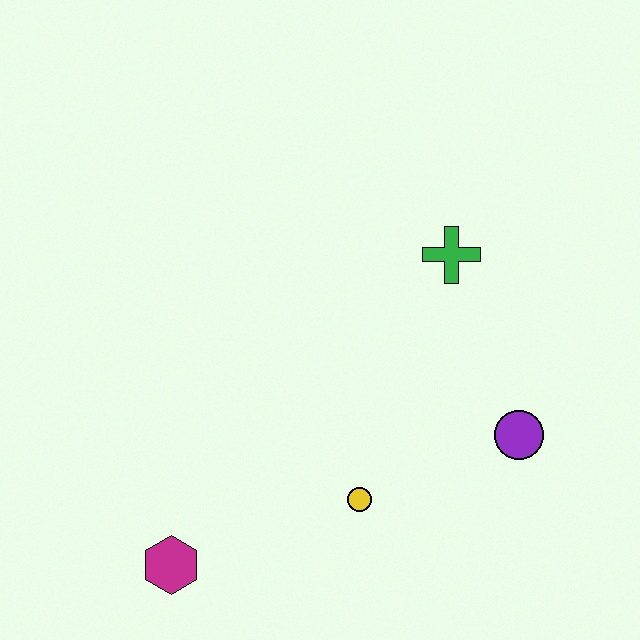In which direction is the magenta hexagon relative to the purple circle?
The magenta hexagon is to the left of the purple circle.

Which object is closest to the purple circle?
The yellow circle is closest to the purple circle.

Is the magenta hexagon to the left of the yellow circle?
Yes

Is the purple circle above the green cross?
No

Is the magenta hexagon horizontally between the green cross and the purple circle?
No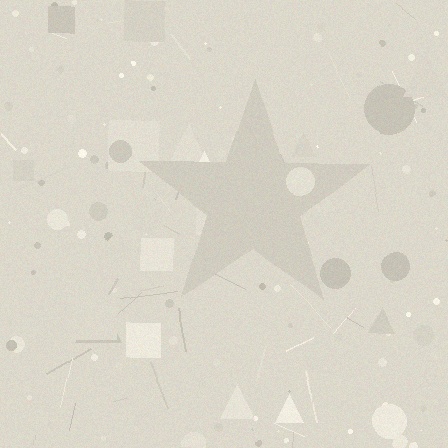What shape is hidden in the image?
A star is hidden in the image.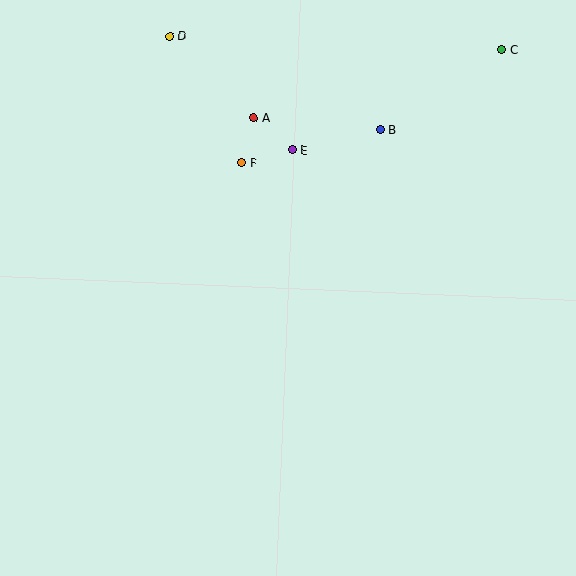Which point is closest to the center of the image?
Point F at (242, 163) is closest to the center.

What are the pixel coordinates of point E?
Point E is at (292, 150).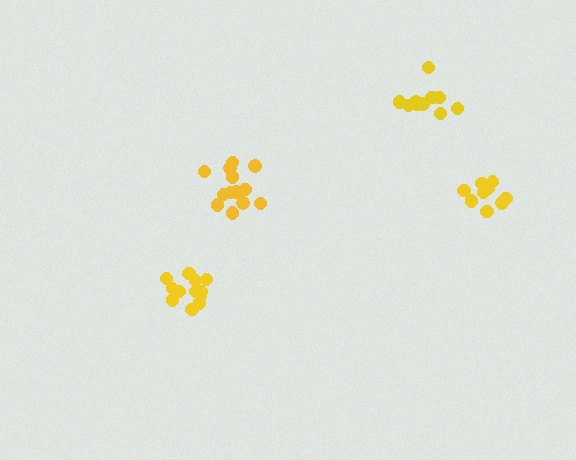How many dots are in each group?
Group 1: 9 dots, Group 2: 13 dots, Group 3: 12 dots, Group 4: 10 dots (44 total).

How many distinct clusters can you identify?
There are 4 distinct clusters.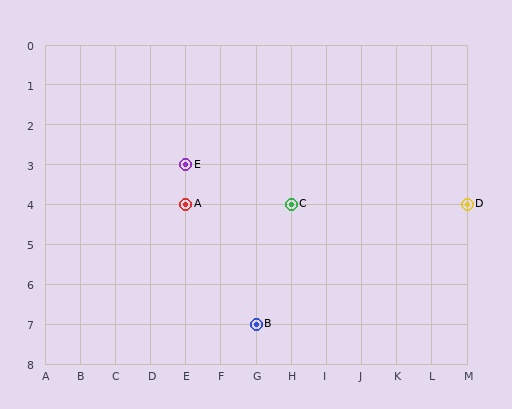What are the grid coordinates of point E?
Point E is at grid coordinates (E, 3).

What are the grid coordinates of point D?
Point D is at grid coordinates (M, 4).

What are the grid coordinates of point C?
Point C is at grid coordinates (H, 4).